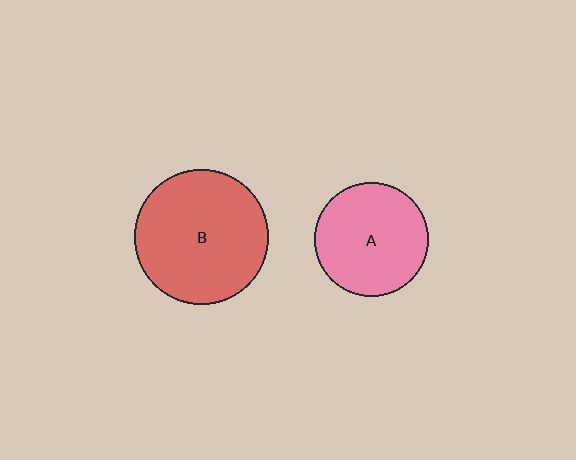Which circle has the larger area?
Circle B (red).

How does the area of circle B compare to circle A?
Approximately 1.4 times.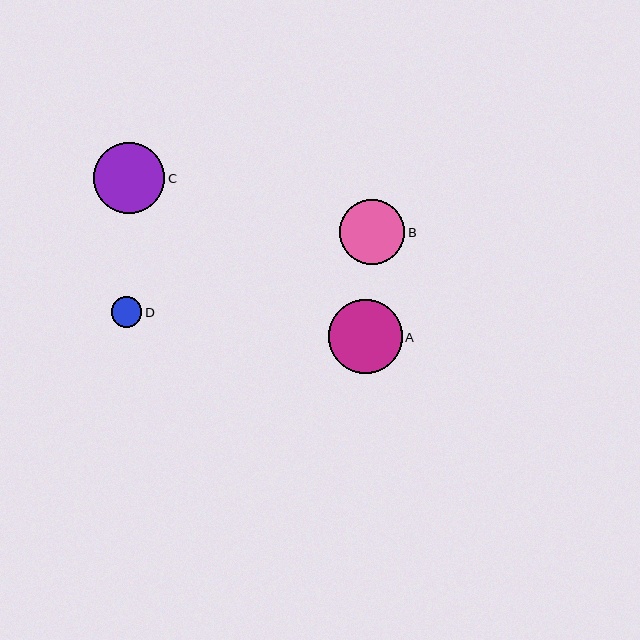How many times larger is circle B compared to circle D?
Circle B is approximately 2.2 times the size of circle D.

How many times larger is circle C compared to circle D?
Circle C is approximately 2.4 times the size of circle D.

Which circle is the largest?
Circle A is the largest with a size of approximately 74 pixels.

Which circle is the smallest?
Circle D is the smallest with a size of approximately 30 pixels.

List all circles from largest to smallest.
From largest to smallest: A, C, B, D.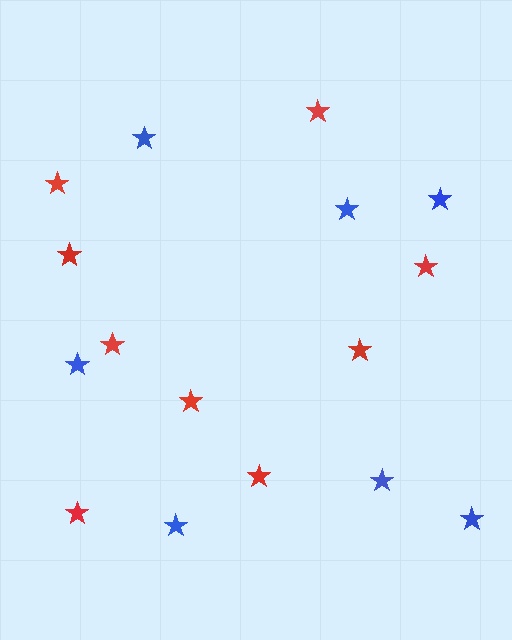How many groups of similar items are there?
There are 2 groups: one group of red stars (9) and one group of blue stars (7).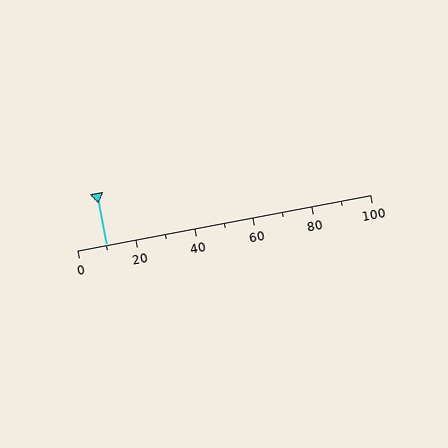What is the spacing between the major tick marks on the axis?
The major ticks are spaced 20 apart.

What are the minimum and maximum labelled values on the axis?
The axis runs from 0 to 100.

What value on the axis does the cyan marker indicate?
The marker indicates approximately 10.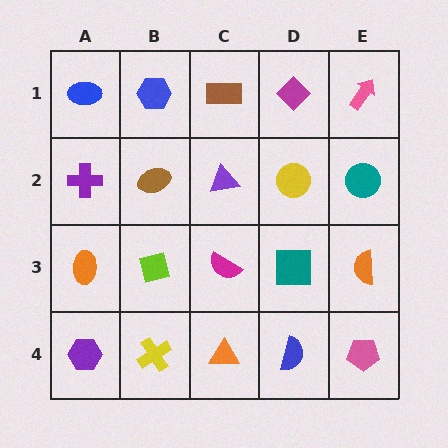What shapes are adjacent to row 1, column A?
A purple cross (row 2, column A), a blue hexagon (row 1, column B).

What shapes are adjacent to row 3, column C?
A purple triangle (row 2, column C), an orange triangle (row 4, column C), a lime square (row 3, column B), a teal square (row 3, column D).